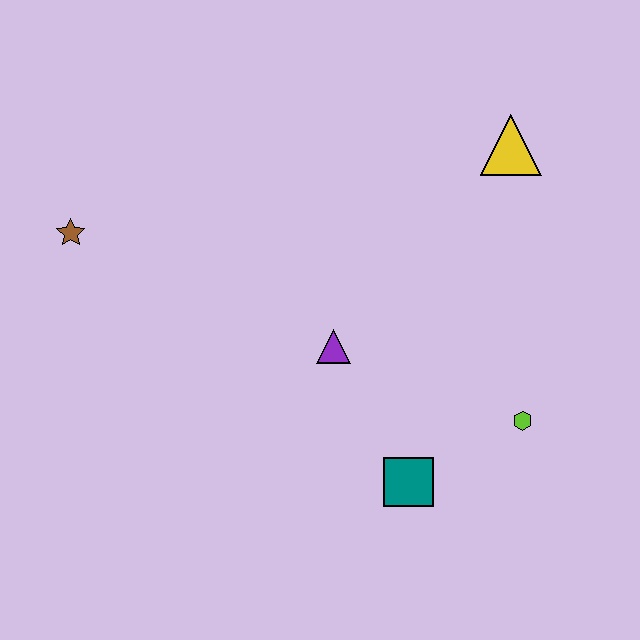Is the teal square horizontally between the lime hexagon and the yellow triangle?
No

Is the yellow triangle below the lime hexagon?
No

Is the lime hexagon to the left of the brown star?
No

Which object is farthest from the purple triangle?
The brown star is farthest from the purple triangle.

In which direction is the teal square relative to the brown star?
The teal square is to the right of the brown star.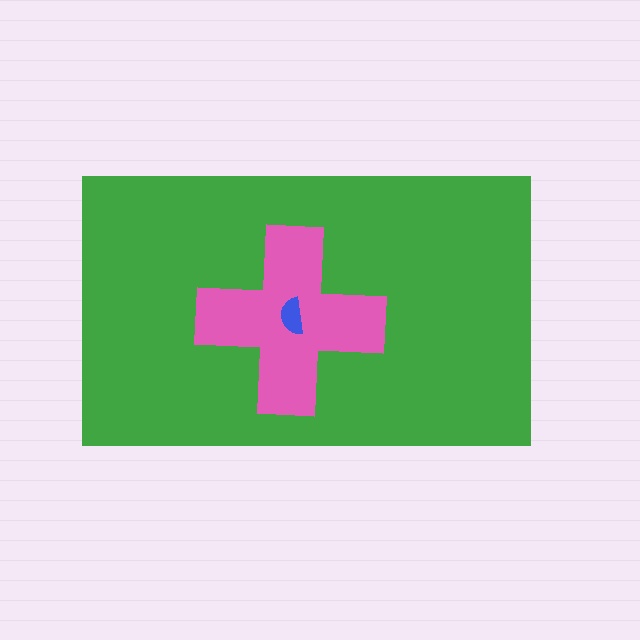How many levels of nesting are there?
3.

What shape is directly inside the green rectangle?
The pink cross.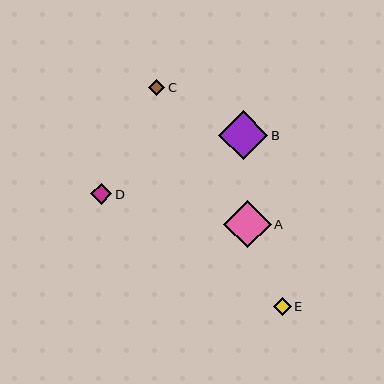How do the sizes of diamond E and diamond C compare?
Diamond E and diamond C are approximately the same size.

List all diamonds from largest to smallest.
From largest to smallest: B, A, D, E, C.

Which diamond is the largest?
Diamond B is the largest with a size of approximately 49 pixels.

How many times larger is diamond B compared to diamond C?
Diamond B is approximately 3.1 times the size of diamond C.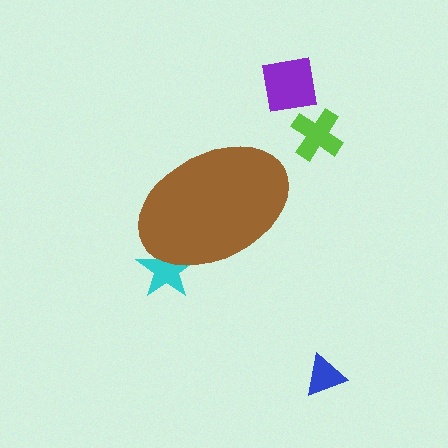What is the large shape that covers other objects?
A brown ellipse.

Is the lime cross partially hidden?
No, the lime cross is fully visible.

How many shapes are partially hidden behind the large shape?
1 shape is partially hidden.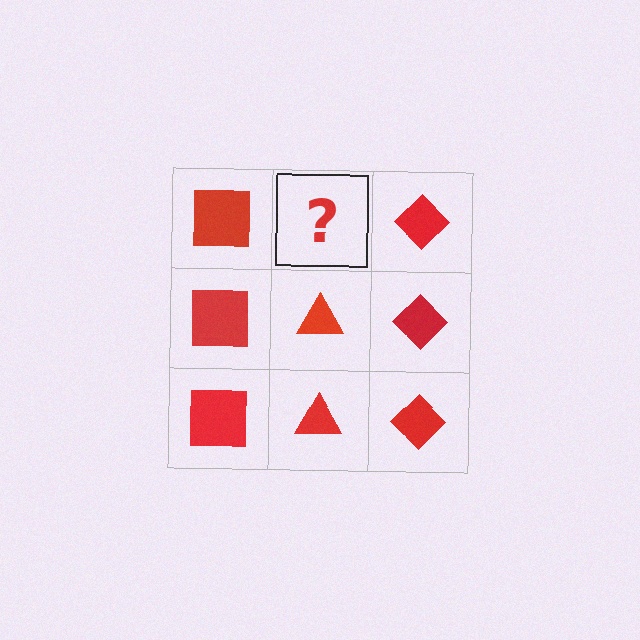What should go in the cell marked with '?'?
The missing cell should contain a red triangle.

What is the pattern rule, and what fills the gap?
The rule is that each column has a consistent shape. The gap should be filled with a red triangle.